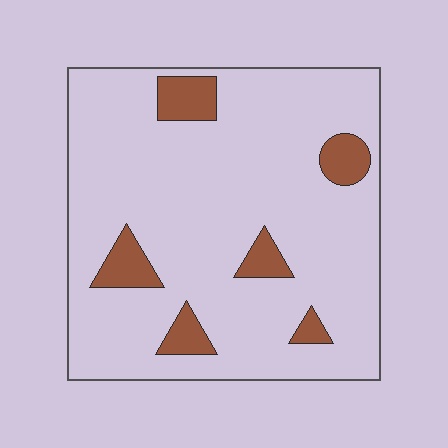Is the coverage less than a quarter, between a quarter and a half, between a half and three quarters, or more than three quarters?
Less than a quarter.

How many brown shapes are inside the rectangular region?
6.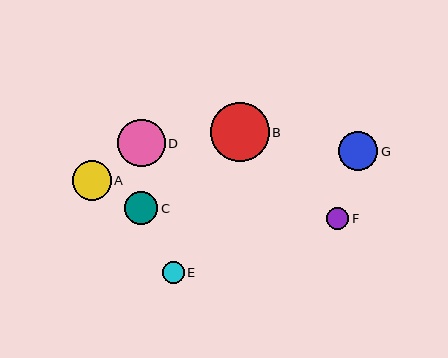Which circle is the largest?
Circle B is the largest with a size of approximately 59 pixels.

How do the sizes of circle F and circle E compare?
Circle F and circle E are approximately the same size.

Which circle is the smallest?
Circle E is the smallest with a size of approximately 21 pixels.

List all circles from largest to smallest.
From largest to smallest: B, D, G, A, C, F, E.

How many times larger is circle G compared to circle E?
Circle G is approximately 1.8 times the size of circle E.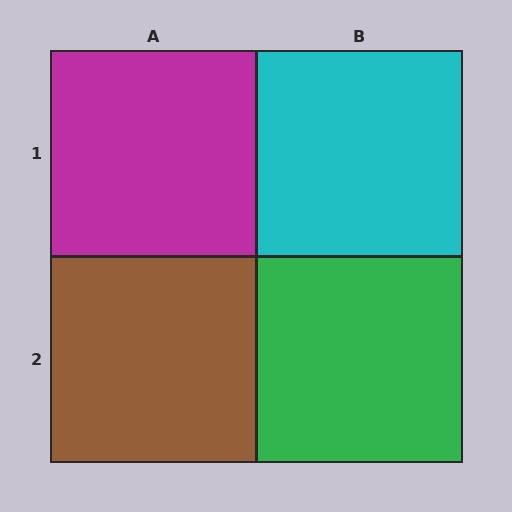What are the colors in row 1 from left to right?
Magenta, cyan.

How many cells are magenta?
1 cell is magenta.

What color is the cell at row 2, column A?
Brown.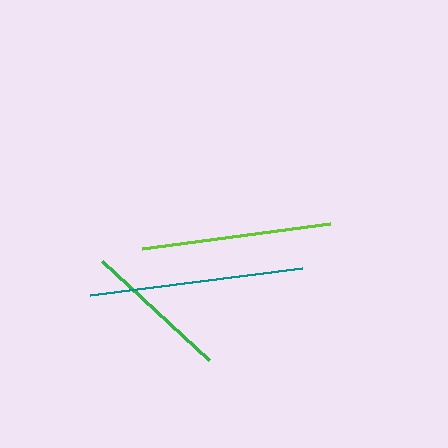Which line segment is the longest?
The teal line is the longest at approximately 214 pixels.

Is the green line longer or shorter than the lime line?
The lime line is longer than the green line.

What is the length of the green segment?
The green segment is approximately 146 pixels long.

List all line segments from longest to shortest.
From longest to shortest: teal, lime, green.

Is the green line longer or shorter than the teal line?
The teal line is longer than the green line.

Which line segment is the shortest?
The green line is the shortest at approximately 146 pixels.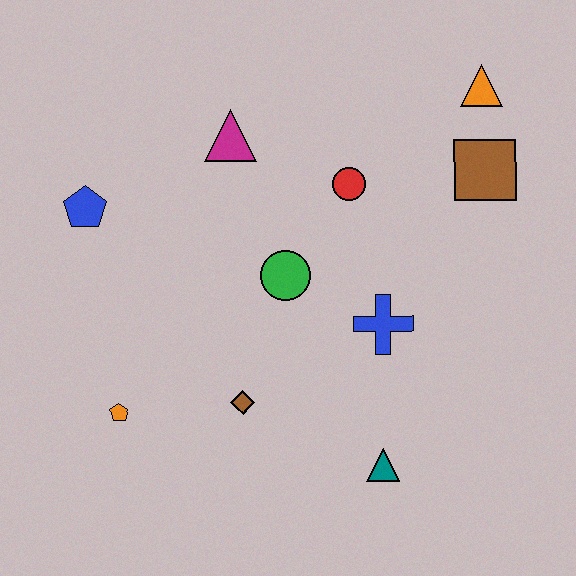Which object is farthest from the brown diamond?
The orange triangle is farthest from the brown diamond.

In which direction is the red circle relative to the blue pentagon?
The red circle is to the right of the blue pentagon.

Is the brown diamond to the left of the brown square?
Yes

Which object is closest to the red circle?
The green circle is closest to the red circle.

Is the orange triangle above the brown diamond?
Yes